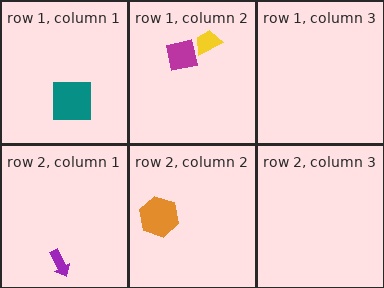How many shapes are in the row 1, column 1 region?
1.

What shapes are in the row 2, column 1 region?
The purple arrow.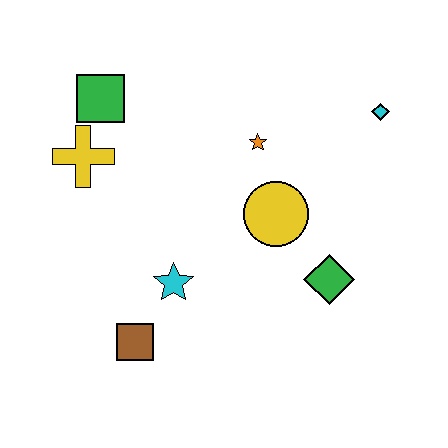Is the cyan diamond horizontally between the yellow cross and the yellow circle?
No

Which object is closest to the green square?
The yellow cross is closest to the green square.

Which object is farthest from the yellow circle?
The green square is farthest from the yellow circle.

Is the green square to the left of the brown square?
Yes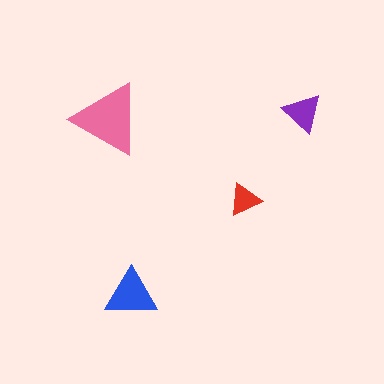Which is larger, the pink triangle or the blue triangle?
The pink one.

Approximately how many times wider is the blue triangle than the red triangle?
About 1.5 times wider.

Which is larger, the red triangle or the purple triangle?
The purple one.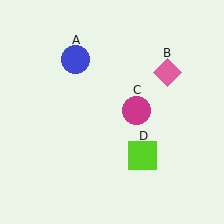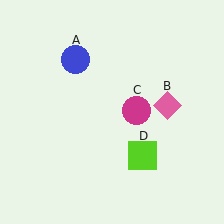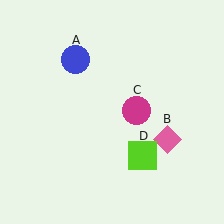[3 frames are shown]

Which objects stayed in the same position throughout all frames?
Blue circle (object A) and magenta circle (object C) and lime square (object D) remained stationary.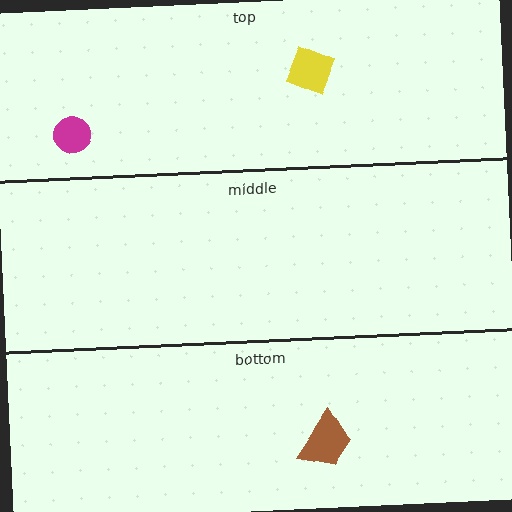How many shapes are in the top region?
2.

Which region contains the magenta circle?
The top region.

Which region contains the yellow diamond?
The top region.